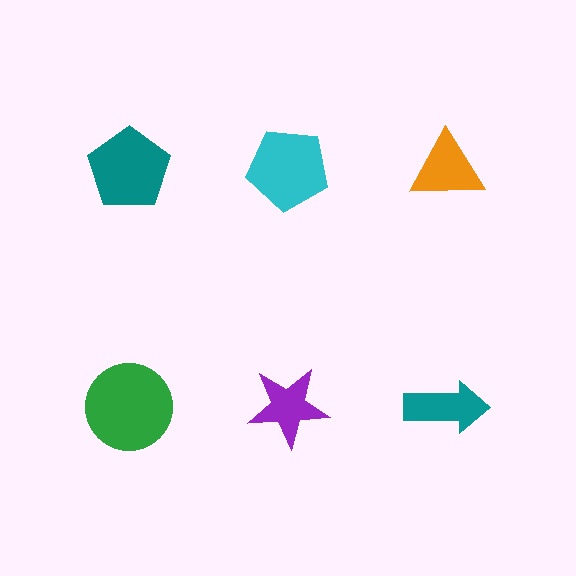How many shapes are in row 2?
3 shapes.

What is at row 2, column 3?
A teal arrow.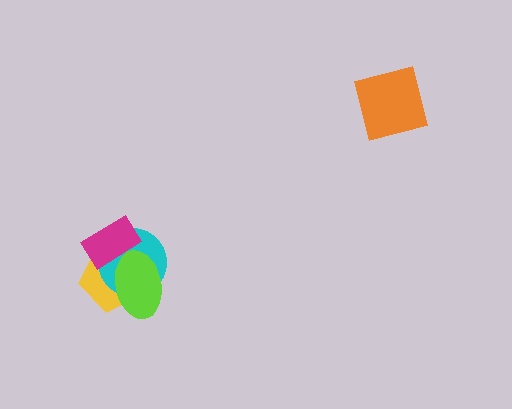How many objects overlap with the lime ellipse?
3 objects overlap with the lime ellipse.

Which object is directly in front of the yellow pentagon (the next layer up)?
The cyan circle is directly in front of the yellow pentagon.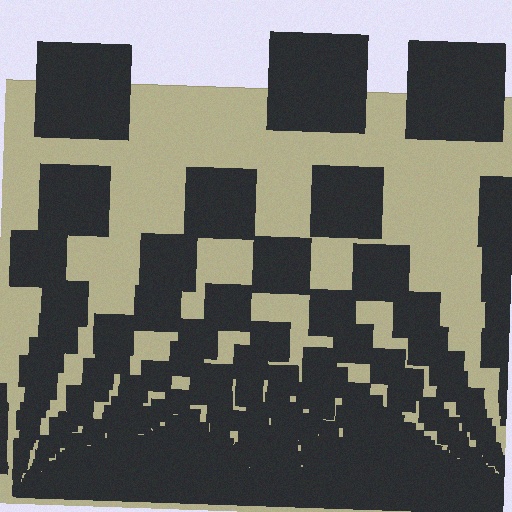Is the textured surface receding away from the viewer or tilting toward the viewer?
The surface appears to tilt toward the viewer. Texture elements get larger and sparser toward the top.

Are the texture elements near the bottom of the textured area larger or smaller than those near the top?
Smaller. The gradient is inverted — elements near the bottom are smaller and denser.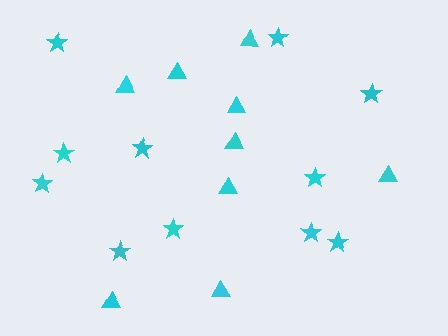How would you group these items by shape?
There are 2 groups: one group of triangles (9) and one group of stars (11).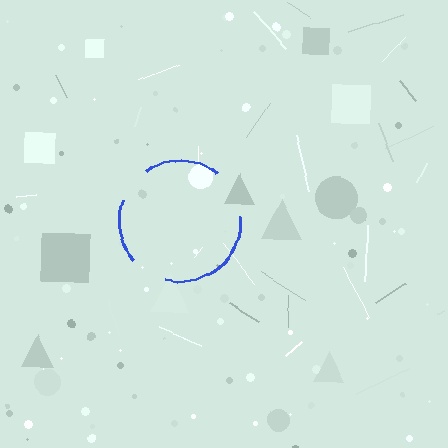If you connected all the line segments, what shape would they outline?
They would outline a circle.